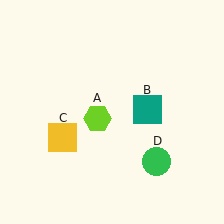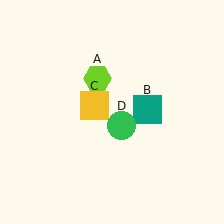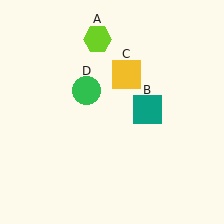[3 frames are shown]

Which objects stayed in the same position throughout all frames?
Teal square (object B) remained stationary.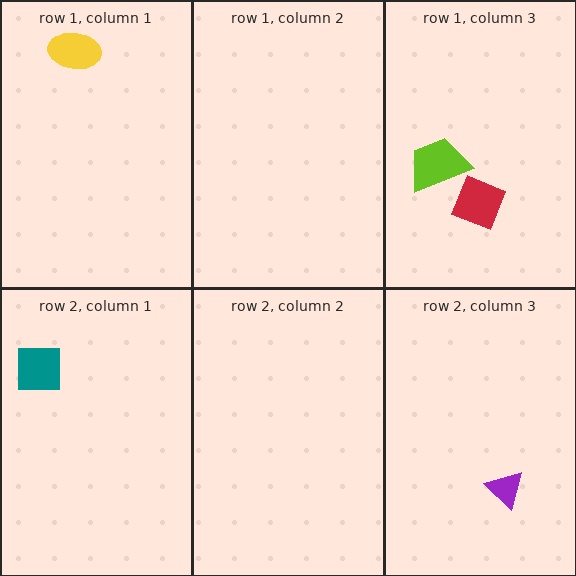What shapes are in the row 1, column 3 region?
The red diamond, the lime trapezoid.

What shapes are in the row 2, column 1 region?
The teal square.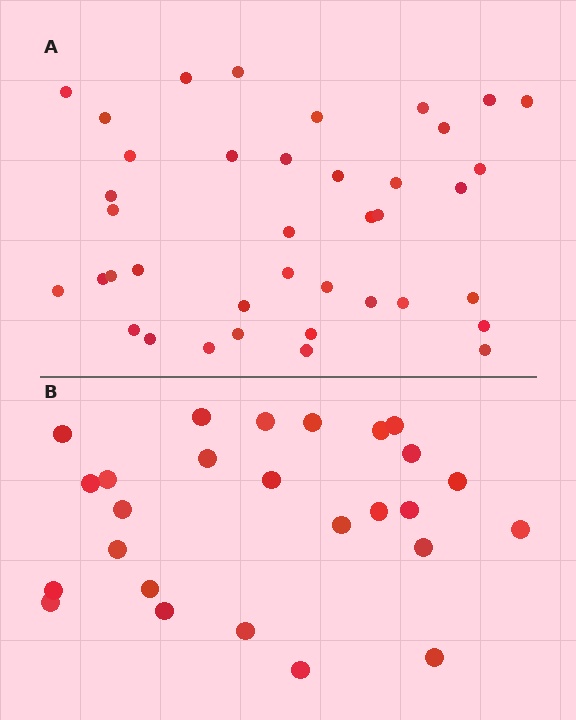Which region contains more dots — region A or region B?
Region A (the top region) has more dots.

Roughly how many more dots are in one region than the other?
Region A has approximately 15 more dots than region B.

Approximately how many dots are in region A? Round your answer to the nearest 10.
About 40 dots. (The exact count is 39, which rounds to 40.)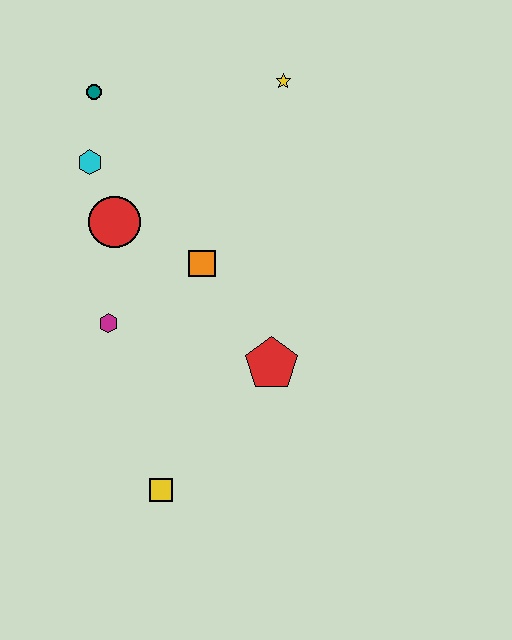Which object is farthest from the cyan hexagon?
The yellow square is farthest from the cyan hexagon.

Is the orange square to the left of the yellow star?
Yes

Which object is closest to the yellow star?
The teal circle is closest to the yellow star.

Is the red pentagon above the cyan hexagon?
No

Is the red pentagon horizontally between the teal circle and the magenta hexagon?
No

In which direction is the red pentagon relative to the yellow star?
The red pentagon is below the yellow star.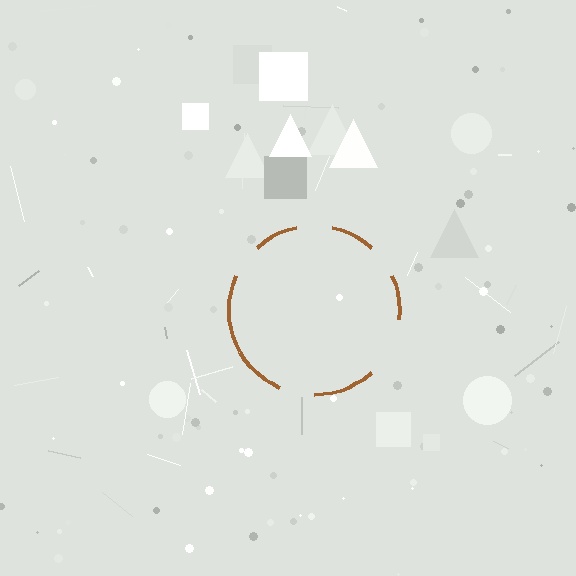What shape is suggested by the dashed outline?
The dashed outline suggests a circle.